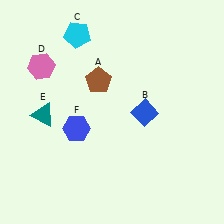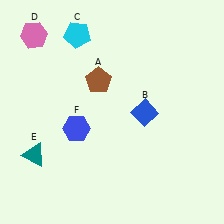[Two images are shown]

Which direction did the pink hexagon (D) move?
The pink hexagon (D) moved up.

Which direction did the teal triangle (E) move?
The teal triangle (E) moved down.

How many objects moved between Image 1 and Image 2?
2 objects moved between the two images.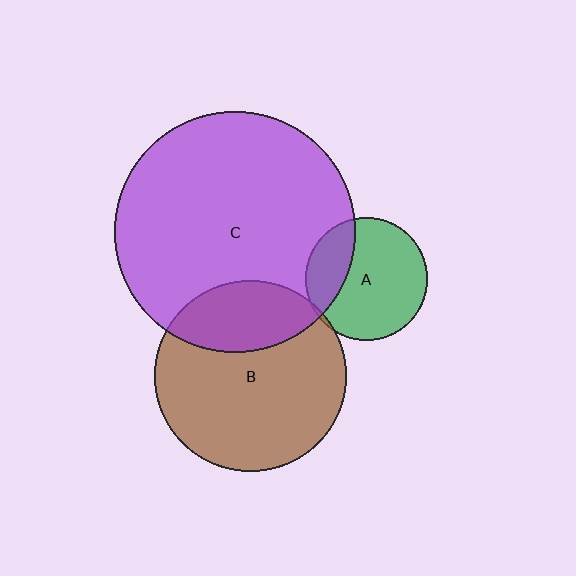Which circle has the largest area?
Circle C (purple).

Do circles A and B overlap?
Yes.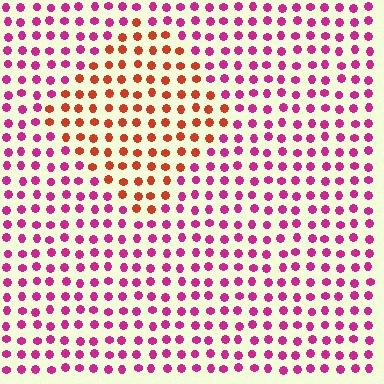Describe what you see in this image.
The image is filled with small magenta elements in a uniform arrangement. A diamond-shaped region is visible where the elements are tinted to a slightly different hue, forming a subtle color boundary.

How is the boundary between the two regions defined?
The boundary is defined purely by a slight shift in hue (about 47 degrees). Spacing, size, and orientation are identical on both sides.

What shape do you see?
I see a diamond.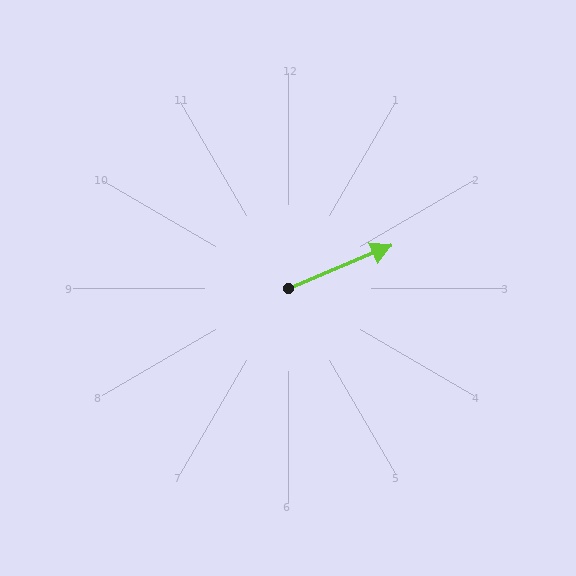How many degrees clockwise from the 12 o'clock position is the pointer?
Approximately 67 degrees.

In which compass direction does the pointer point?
Northeast.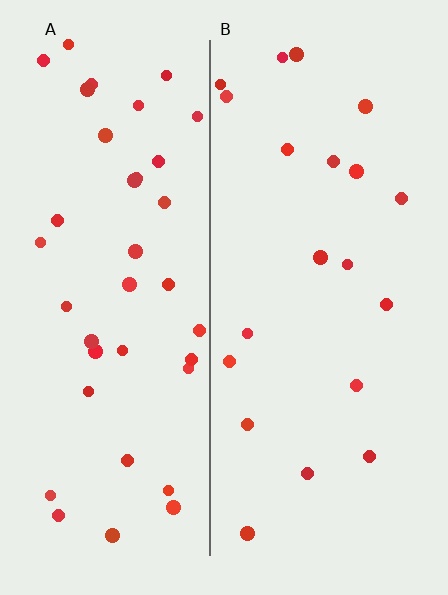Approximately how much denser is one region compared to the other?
Approximately 1.9× — region A over region B.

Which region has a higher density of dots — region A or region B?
A (the left).